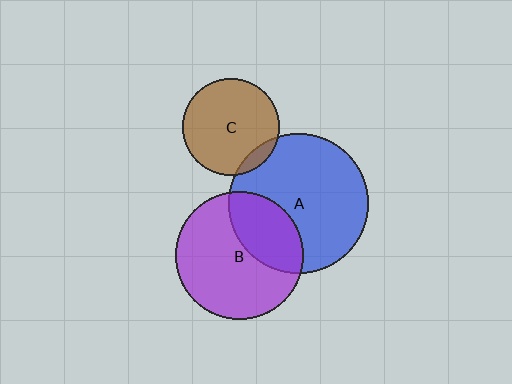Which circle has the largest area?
Circle A (blue).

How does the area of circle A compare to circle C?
Approximately 2.1 times.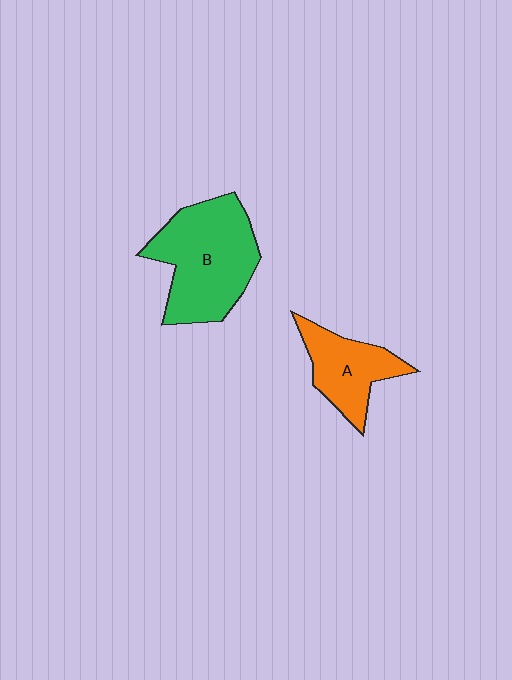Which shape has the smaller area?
Shape A (orange).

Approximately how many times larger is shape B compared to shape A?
Approximately 1.7 times.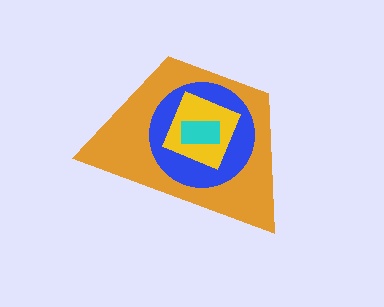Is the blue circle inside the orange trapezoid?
Yes.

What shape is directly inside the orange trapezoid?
The blue circle.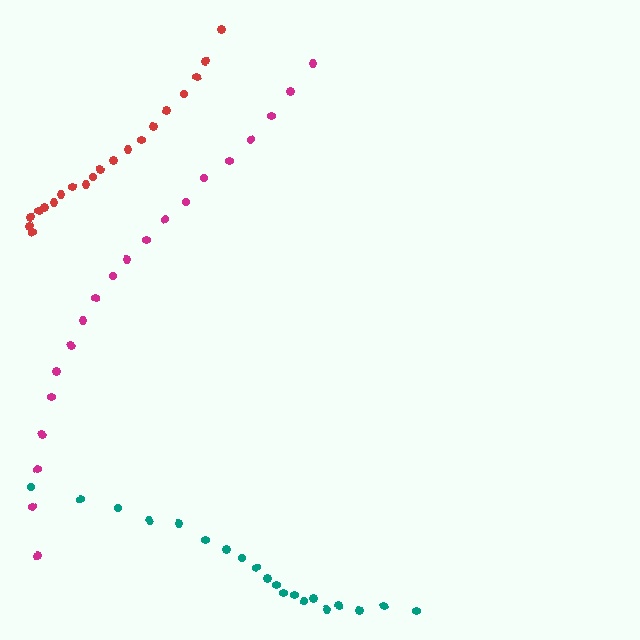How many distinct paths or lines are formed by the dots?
There are 3 distinct paths.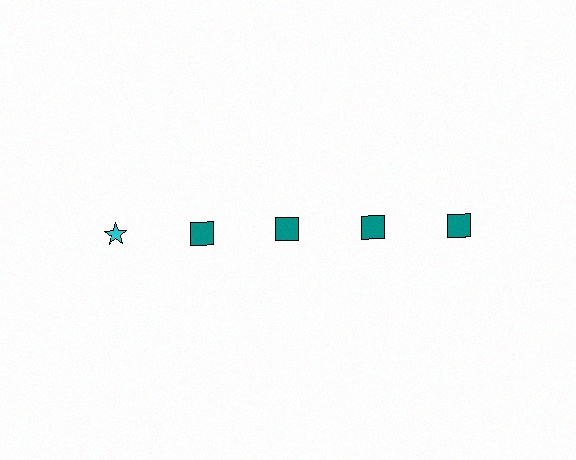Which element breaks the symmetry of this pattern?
The cyan star in the top row, leftmost column breaks the symmetry. All other shapes are teal squares.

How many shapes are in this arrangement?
There are 5 shapes arranged in a grid pattern.